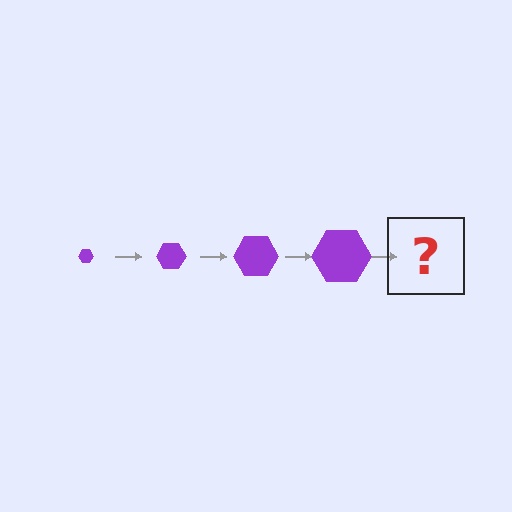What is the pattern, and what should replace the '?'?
The pattern is that the hexagon gets progressively larger each step. The '?' should be a purple hexagon, larger than the previous one.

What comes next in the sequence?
The next element should be a purple hexagon, larger than the previous one.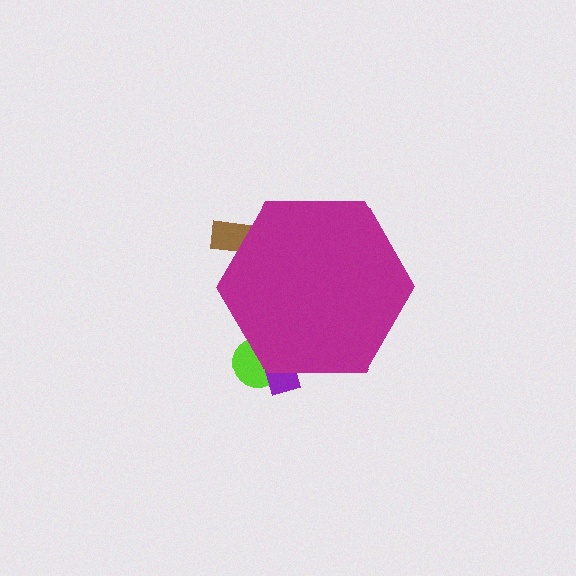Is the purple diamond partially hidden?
Yes, the purple diamond is partially hidden behind the magenta hexagon.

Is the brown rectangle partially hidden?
Yes, the brown rectangle is partially hidden behind the magenta hexagon.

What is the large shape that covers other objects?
A magenta hexagon.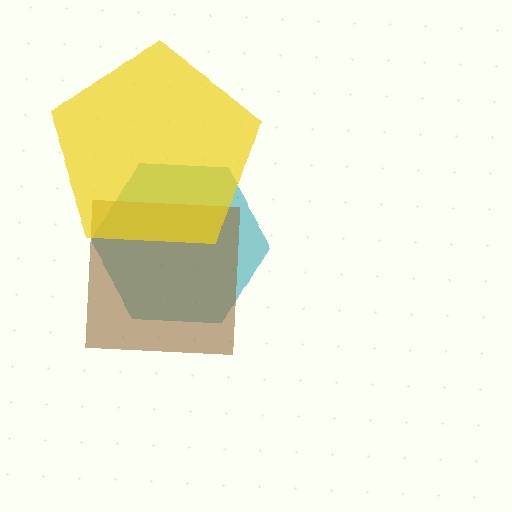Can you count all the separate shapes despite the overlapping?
Yes, there are 3 separate shapes.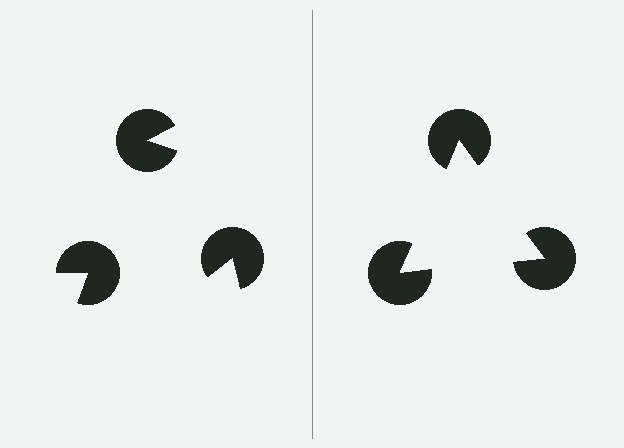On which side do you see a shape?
An illusory triangle appears on the right side. On the left side the wedge cuts are rotated, so no coherent shape forms.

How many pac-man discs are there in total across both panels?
6 — 3 on each side.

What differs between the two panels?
The pac-man discs are positioned identically on both sides; only the wedge orientations differ. On the right they align to a triangle; on the left they are misaligned.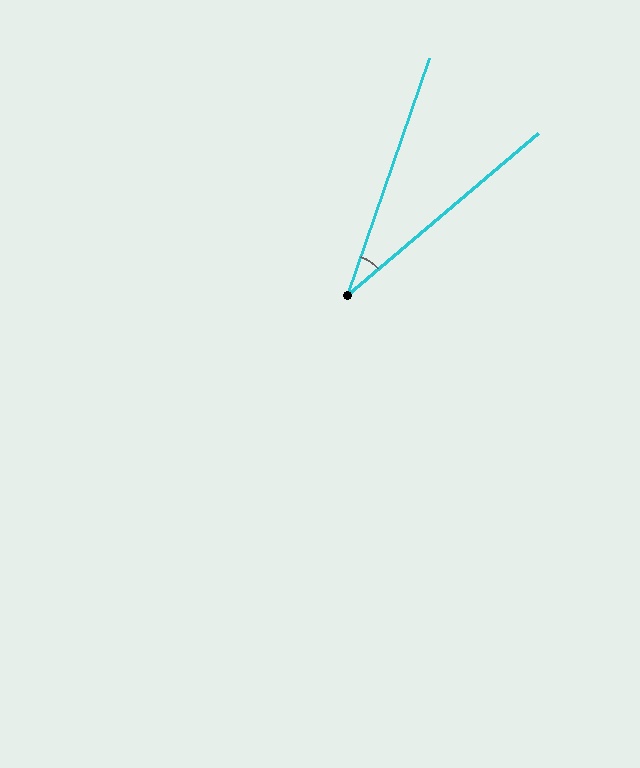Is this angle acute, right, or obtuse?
It is acute.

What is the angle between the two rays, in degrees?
Approximately 31 degrees.